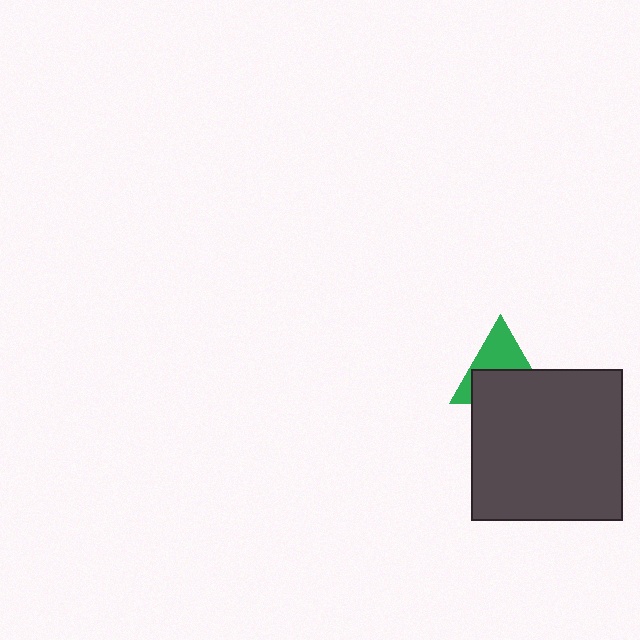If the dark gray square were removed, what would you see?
You would see the complete green triangle.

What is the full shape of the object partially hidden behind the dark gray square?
The partially hidden object is a green triangle.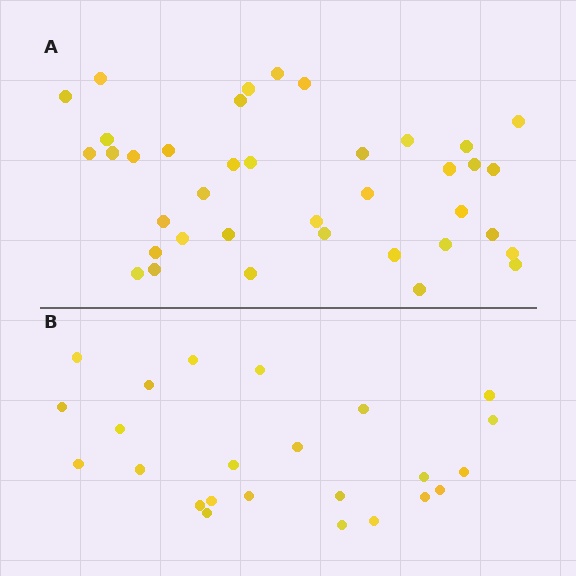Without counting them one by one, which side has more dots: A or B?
Region A (the top region) has more dots.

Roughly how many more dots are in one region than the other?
Region A has approximately 15 more dots than region B.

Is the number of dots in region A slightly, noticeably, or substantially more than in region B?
Region A has substantially more. The ratio is roughly 1.6 to 1.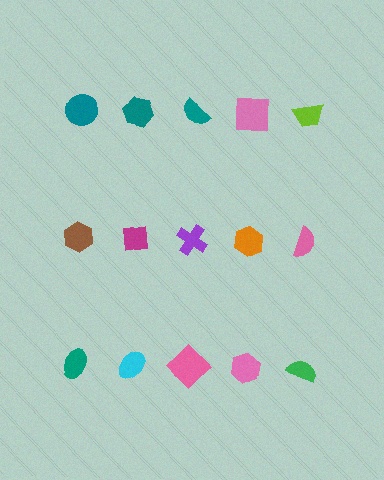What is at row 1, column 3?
A teal semicircle.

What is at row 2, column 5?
A pink semicircle.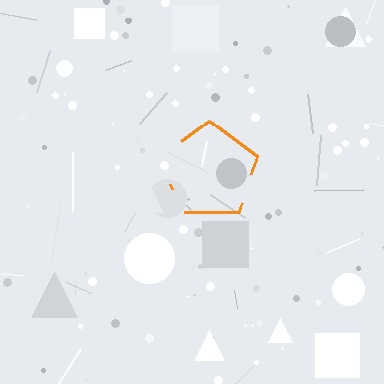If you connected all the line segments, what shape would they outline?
They would outline a pentagon.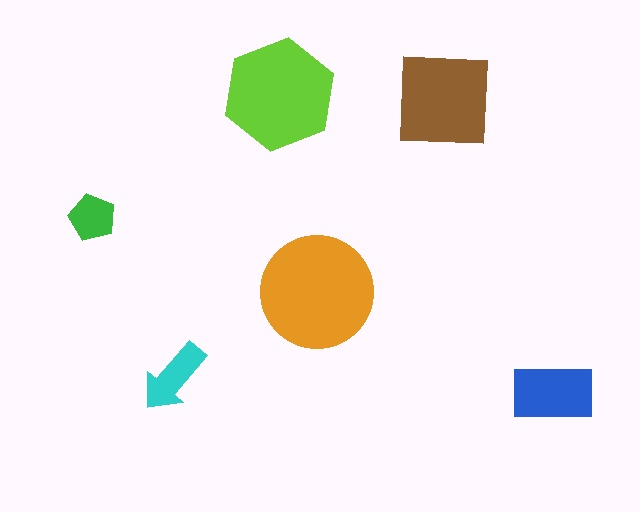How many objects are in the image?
There are 6 objects in the image.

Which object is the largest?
The orange circle.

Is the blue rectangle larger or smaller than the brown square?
Smaller.